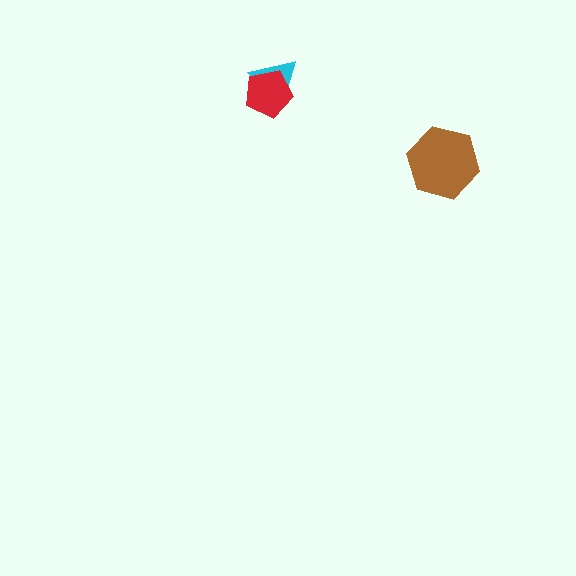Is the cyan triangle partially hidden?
Yes, it is partially covered by another shape.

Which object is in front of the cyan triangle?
The red pentagon is in front of the cyan triangle.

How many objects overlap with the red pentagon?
1 object overlaps with the red pentagon.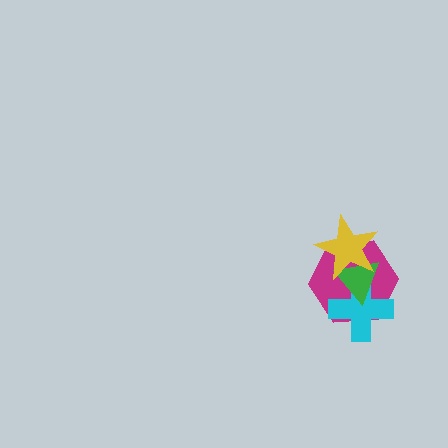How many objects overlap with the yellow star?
2 objects overlap with the yellow star.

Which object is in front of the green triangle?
The yellow star is in front of the green triangle.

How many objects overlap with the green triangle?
3 objects overlap with the green triangle.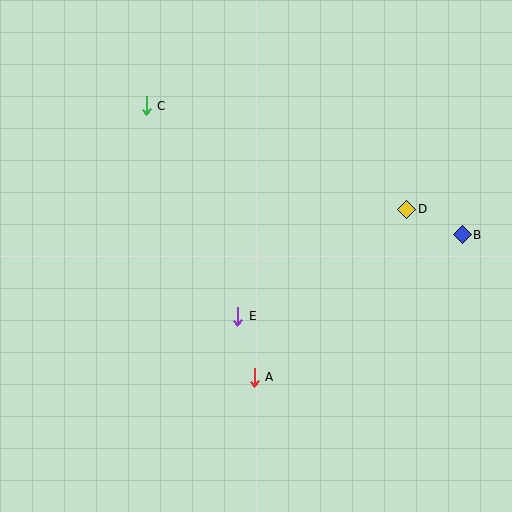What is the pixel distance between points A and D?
The distance between A and D is 227 pixels.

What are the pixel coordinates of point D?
Point D is at (407, 209).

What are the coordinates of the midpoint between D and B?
The midpoint between D and B is at (435, 222).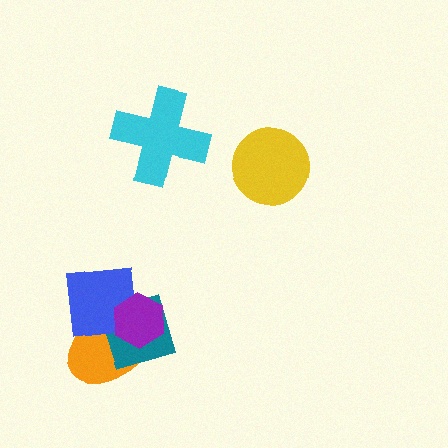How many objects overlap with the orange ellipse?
3 objects overlap with the orange ellipse.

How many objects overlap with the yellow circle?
0 objects overlap with the yellow circle.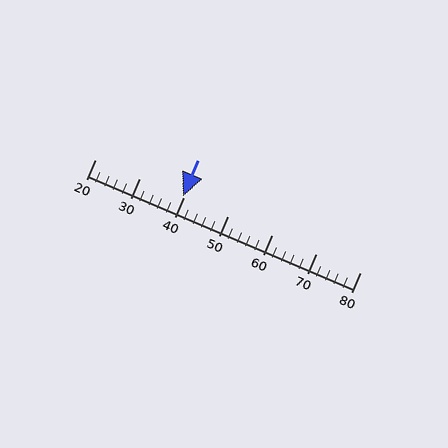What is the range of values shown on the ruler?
The ruler shows values from 20 to 80.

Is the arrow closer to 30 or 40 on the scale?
The arrow is closer to 40.